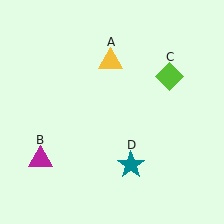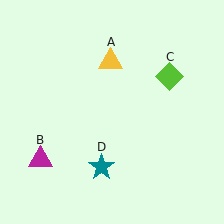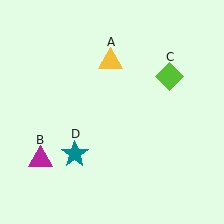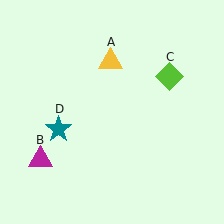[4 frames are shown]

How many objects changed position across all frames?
1 object changed position: teal star (object D).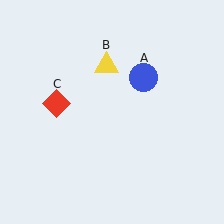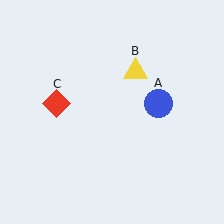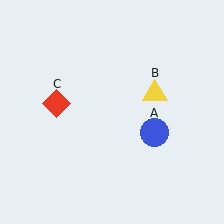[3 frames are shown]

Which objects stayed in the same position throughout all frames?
Red diamond (object C) remained stationary.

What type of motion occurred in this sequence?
The blue circle (object A), yellow triangle (object B) rotated clockwise around the center of the scene.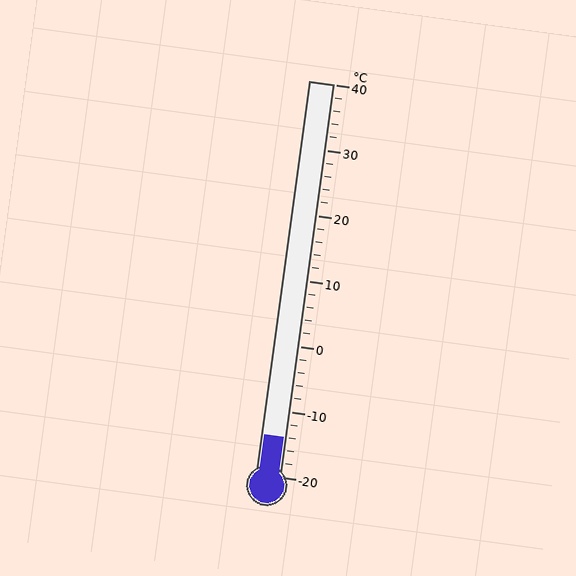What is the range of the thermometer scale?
The thermometer scale ranges from -20°C to 40°C.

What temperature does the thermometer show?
The thermometer shows approximately -14°C.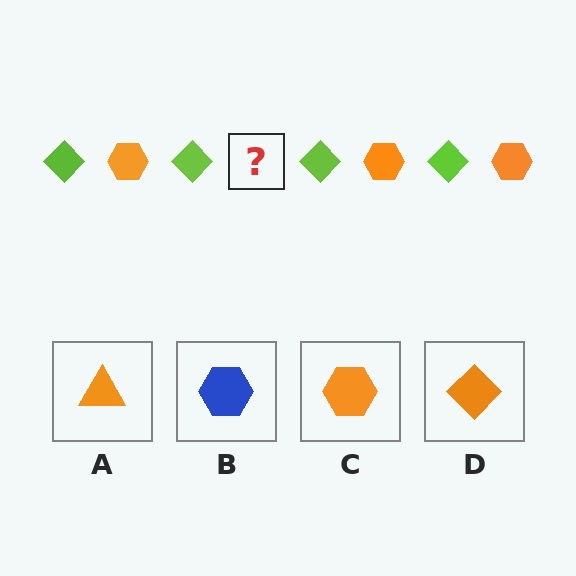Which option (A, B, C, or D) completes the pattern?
C.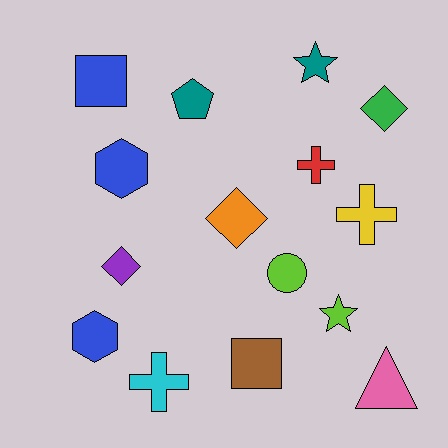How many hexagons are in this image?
There are 2 hexagons.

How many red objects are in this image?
There is 1 red object.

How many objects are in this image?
There are 15 objects.